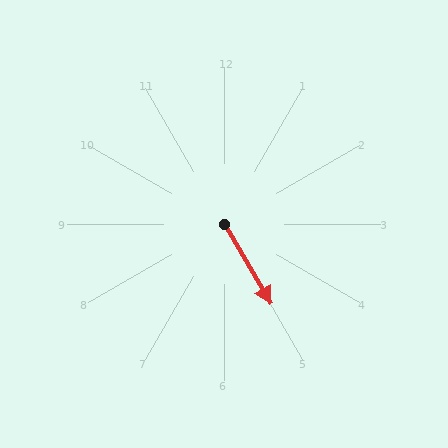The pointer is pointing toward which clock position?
Roughly 5 o'clock.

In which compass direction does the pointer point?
Southeast.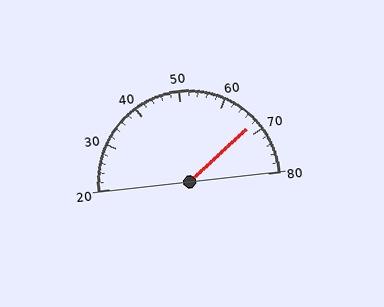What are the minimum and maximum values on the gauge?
The gauge ranges from 20 to 80.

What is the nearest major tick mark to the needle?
The nearest major tick mark is 70.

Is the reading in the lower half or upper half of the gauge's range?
The reading is in the upper half of the range (20 to 80).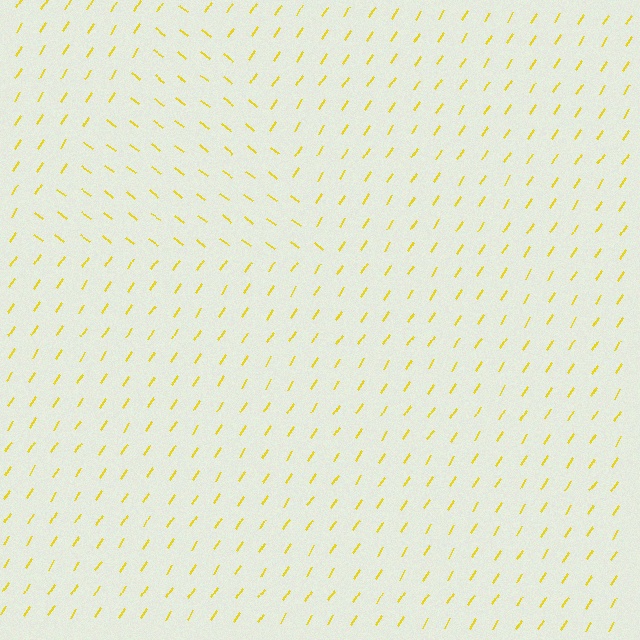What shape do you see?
I see a triangle.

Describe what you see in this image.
The image is filled with small yellow line segments. A triangle region in the image has lines oriented differently from the surrounding lines, creating a visible texture boundary.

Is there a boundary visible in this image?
Yes, there is a texture boundary formed by a change in line orientation.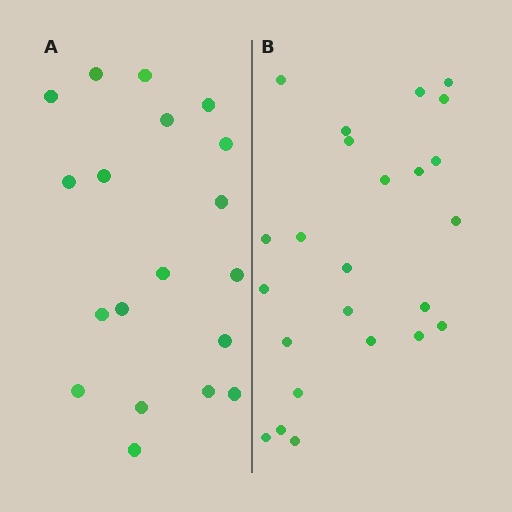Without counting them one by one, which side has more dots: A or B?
Region B (the right region) has more dots.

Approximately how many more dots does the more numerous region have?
Region B has about 5 more dots than region A.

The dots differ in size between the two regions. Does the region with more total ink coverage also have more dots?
No. Region A has more total ink coverage because its dots are larger, but region B actually contains more individual dots. Total area can be misleading — the number of items is what matters here.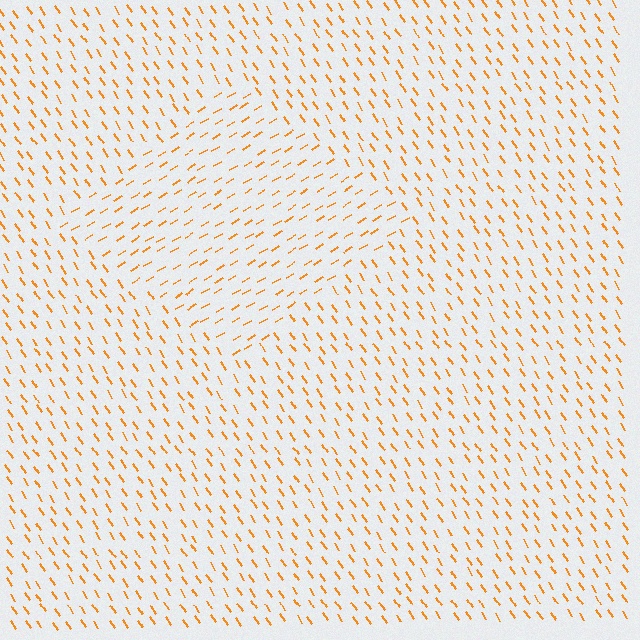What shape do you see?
I see a diamond.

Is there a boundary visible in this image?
Yes, there is a texture boundary formed by a change in line orientation.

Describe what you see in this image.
The image is filled with small orange line segments. A diamond region in the image has lines oriented differently from the surrounding lines, creating a visible texture boundary.